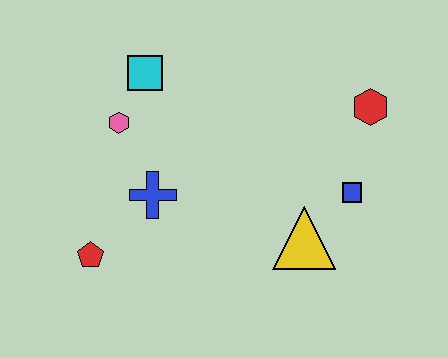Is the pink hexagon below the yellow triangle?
No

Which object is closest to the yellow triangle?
The blue square is closest to the yellow triangle.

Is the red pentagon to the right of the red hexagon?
No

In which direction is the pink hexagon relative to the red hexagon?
The pink hexagon is to the left of the red hexagon.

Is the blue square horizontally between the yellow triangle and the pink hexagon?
No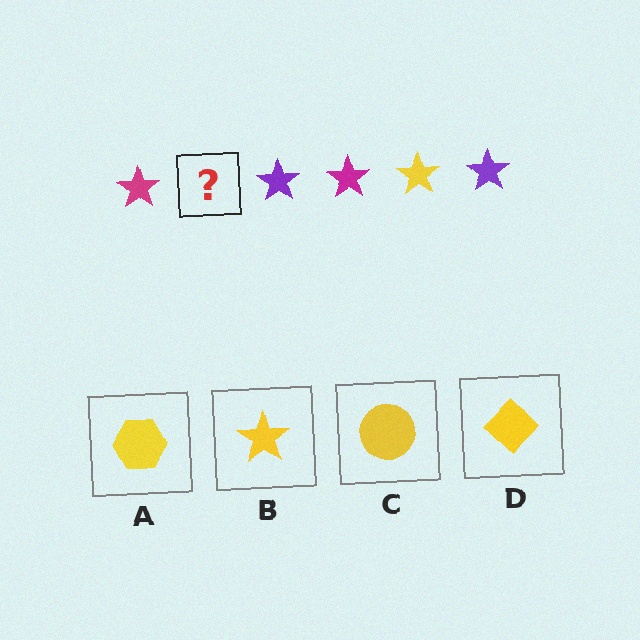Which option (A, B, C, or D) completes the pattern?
B.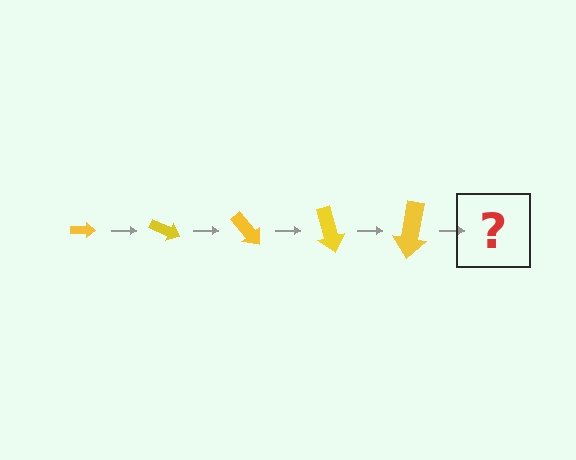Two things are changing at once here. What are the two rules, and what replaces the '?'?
The two rules are that the arrow grows larger each step and it rotates 25 degrees each step. The '?' should be an arrow, larger than the previous one and rotated 125 degrees from the start.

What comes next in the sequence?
The next element should be an arrow, larger than the previous one and rotated 125 degrees from the start.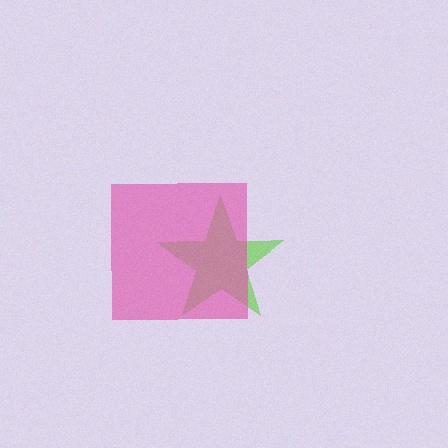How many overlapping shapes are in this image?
There are 2 overlapping shapes in the image.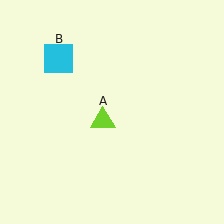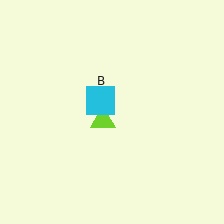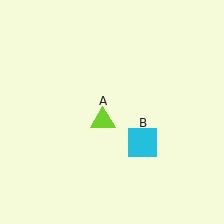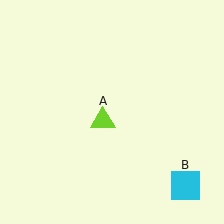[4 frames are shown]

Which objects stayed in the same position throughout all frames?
Lime triangle (object A) remained stationary.